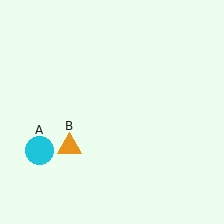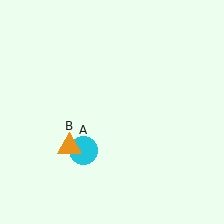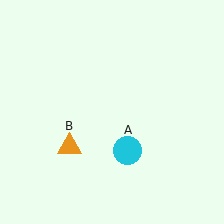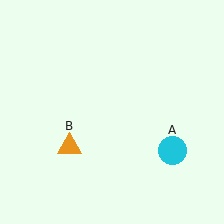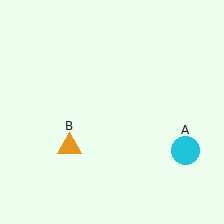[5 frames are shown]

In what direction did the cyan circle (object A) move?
The cyan circle (object A) moved right.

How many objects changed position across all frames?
1 object changed position: cyan circle (object A).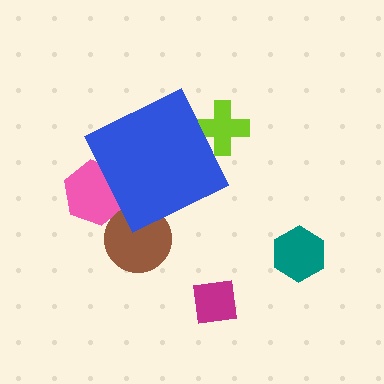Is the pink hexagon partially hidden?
Yes, the pink hexagon is partially hidden behind the blue diamond.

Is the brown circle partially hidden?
Yes, the brown circle is partially hidden behind the blue diamond.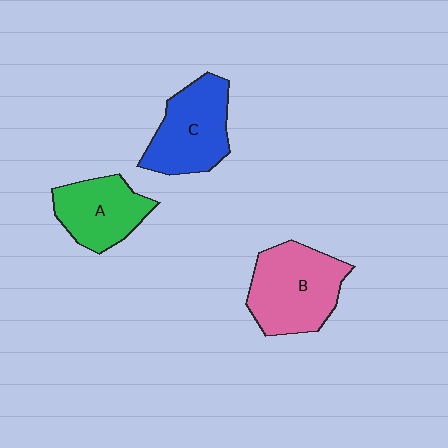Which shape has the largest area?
Shape B (pink).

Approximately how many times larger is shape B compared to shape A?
Approximately 1.4 times.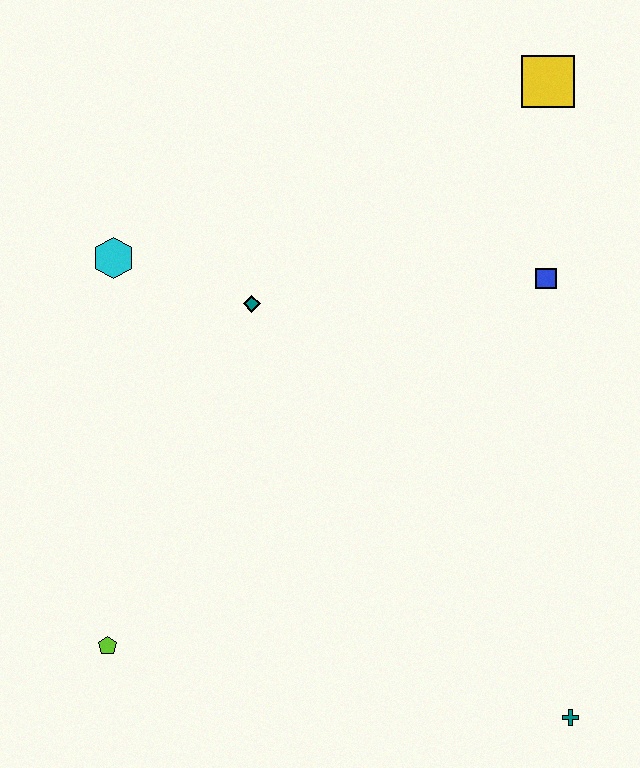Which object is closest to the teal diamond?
The cyan hexagon is closest to the teal diamond.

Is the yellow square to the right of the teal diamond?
Yes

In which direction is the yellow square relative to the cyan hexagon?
The yellow square is to the right of the cyan hexagon.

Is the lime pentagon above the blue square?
No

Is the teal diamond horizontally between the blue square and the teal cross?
No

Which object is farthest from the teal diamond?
The teal cross is farthest from the teal diamond.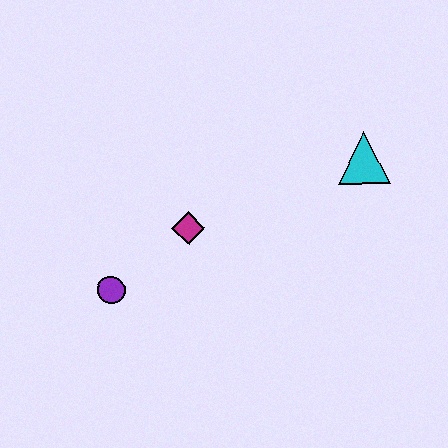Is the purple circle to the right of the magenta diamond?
No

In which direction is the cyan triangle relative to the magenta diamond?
The cyan triangle is to the right of the magenta diamond.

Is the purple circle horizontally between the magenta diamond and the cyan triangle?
No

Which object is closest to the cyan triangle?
The magenta diamond is closest to the cyan triangle.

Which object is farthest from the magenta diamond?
The cyan triangle is farthest from the magenta diamond.